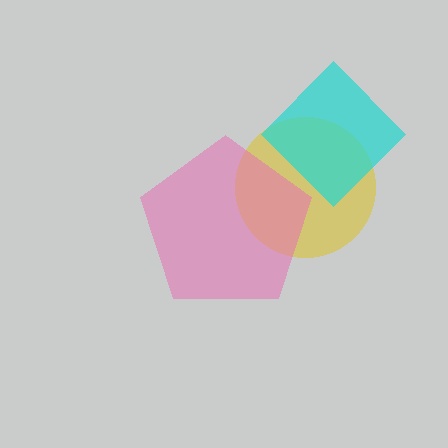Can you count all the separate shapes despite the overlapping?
Yes, there are 3 separate shapes.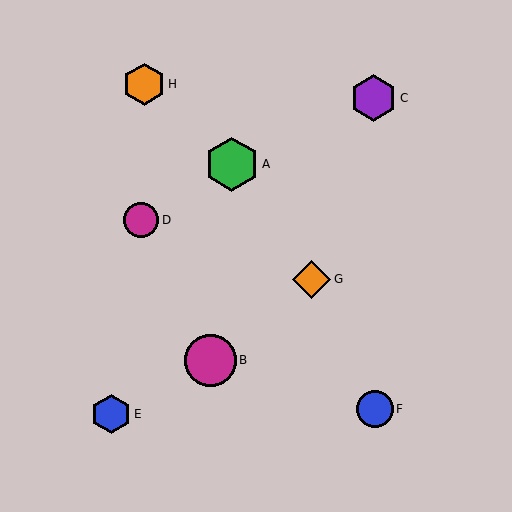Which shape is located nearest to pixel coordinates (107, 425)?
The blue hexagon (labeled E) at (111, 414) is nearest to that location.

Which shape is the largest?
The green hexagon (labeled A) is the largest.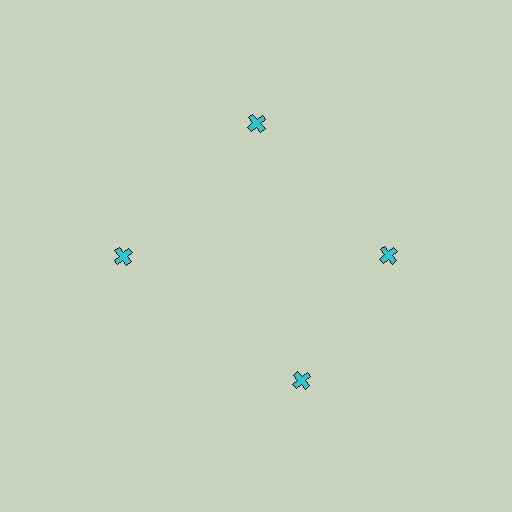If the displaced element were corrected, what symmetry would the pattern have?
It would have 4-fold rotational symmetry — the pattern would map onto itself every 90 degrees.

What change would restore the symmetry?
The symmetry would be restored by rotating it back into even spacing with its neighbors so that all 4 crosses sit at equal angles and equal distance from the center.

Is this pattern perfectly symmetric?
No. The 4 cyan crosses are arranged in a ring, but one element near the 6 o'clock position is rotated out of alignment along the ring, breaking the 4-fold rotational symmetry.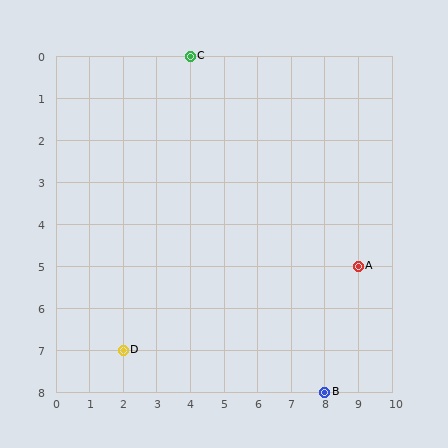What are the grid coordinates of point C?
Point C is at grid coordinates (4, 0).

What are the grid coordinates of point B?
Point B is at grid coordinates (8, 8).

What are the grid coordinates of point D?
Point D is at grid coordinates (2, 7).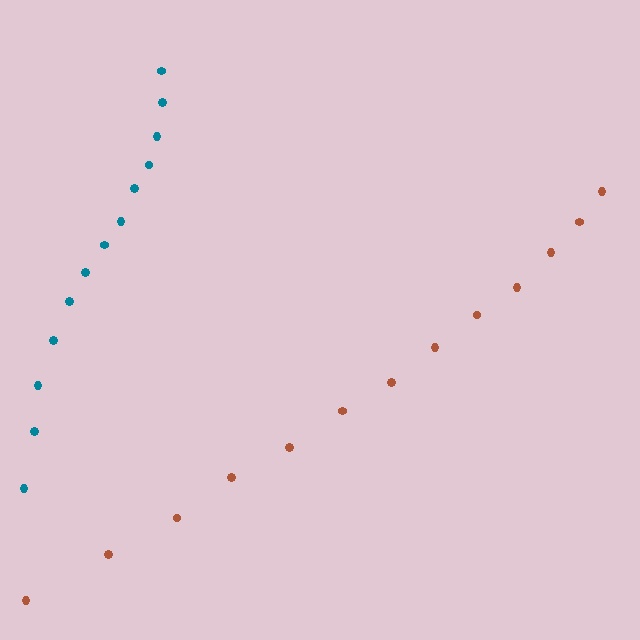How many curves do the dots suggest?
There are 2 distinct paths.